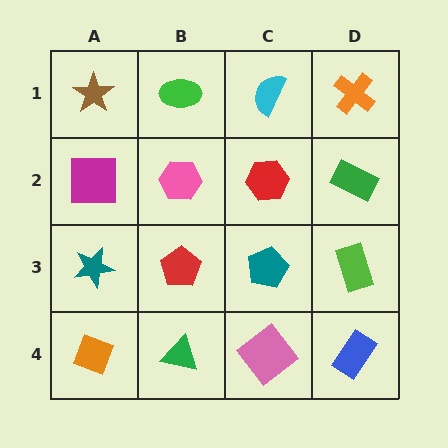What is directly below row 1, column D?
A green rectangle.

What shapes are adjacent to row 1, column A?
A magenta square (row 2, column A), a green ellipse (row 1, column B).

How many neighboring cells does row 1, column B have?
3.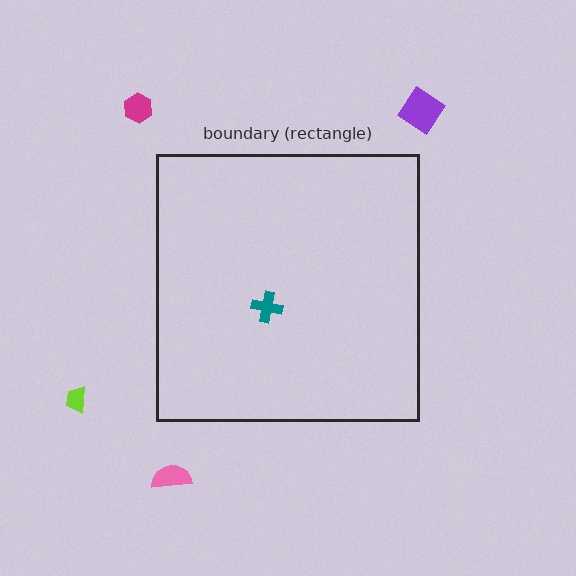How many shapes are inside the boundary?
1 inside, 4 outside.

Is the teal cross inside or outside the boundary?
Inside.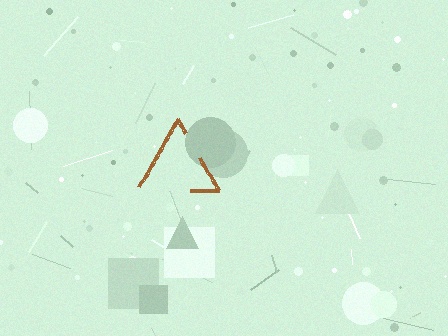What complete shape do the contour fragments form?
The contour fragments form a triangle.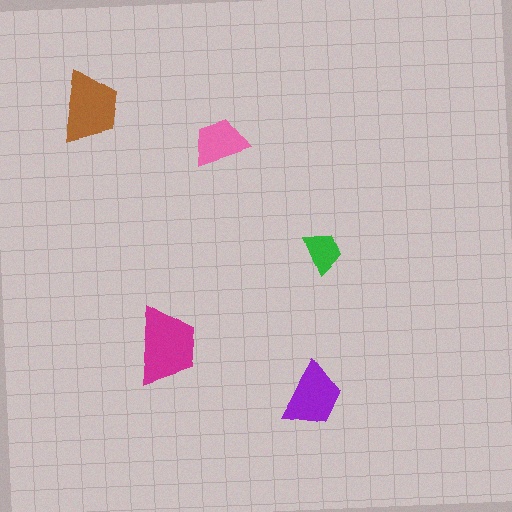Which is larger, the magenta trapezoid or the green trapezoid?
The magenta one.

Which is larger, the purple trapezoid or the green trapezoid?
The purple one.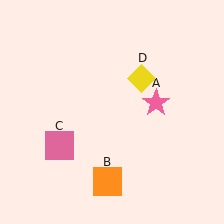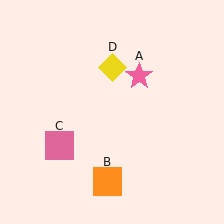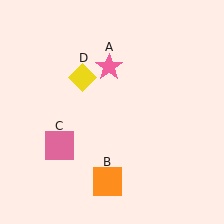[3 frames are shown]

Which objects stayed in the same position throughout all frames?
Orange square (object B) and pink square (object C) remained stationary.